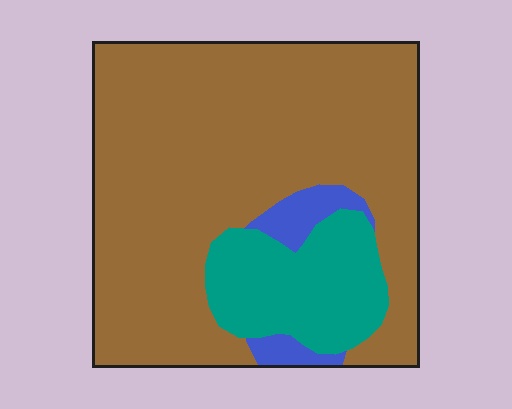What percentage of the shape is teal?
Teal covers 18% of the shape.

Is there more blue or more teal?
Teal.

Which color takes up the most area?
Brown, at roughly 75%.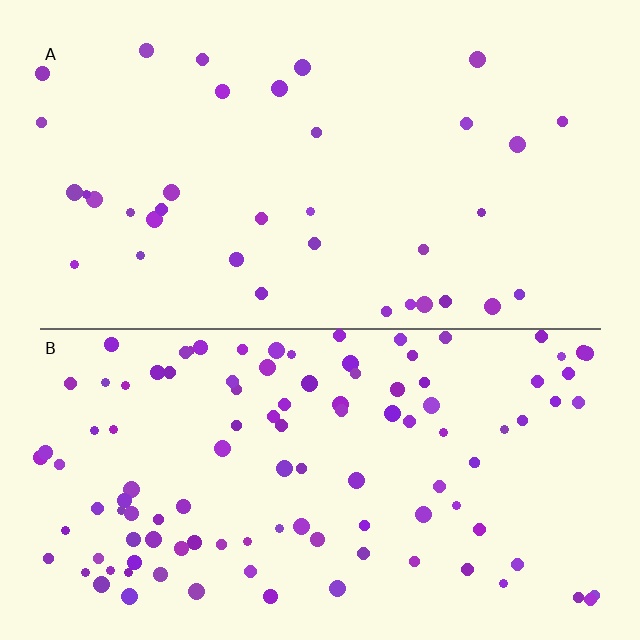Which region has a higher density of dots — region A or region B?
B (the bottom).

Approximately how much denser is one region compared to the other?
Approximately 3.1× — region B over region A.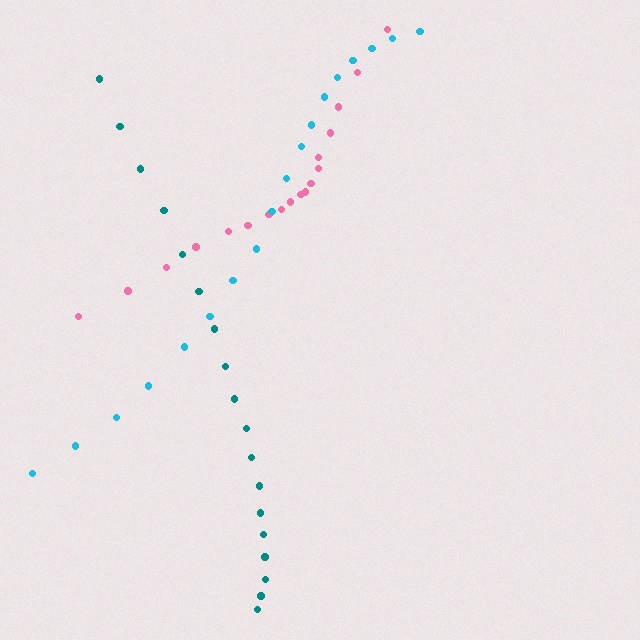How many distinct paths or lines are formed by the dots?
There are 3 distinct paths.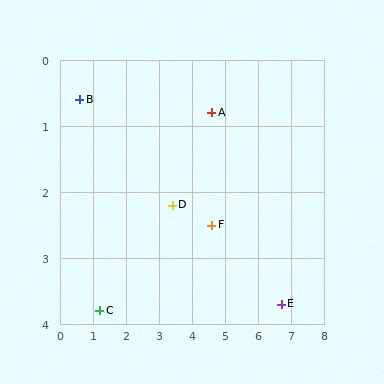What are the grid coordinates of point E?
Point E is at approximately (6.7, 3.7).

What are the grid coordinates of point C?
Point C is at approximately (1.2, 3.8).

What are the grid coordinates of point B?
Point B is at approximately (0.6, 0.6).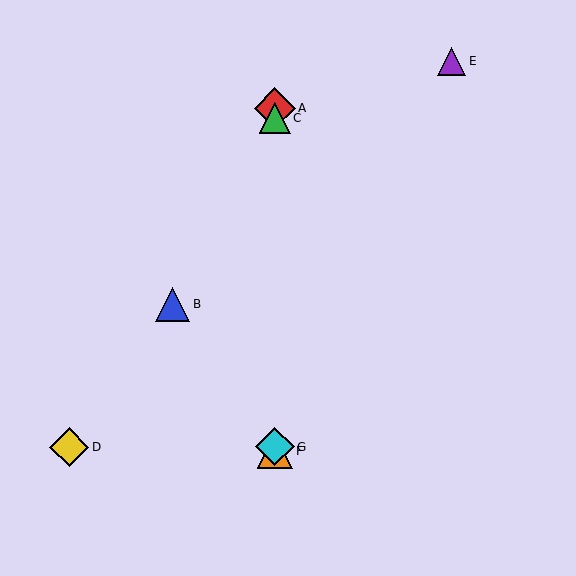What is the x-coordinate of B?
Object B is at x≈173.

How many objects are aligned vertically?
4 objects (A, C, F, G) are aligned vertically.